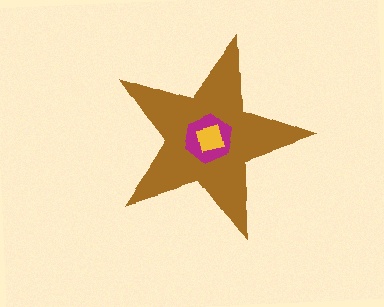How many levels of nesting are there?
3.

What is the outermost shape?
The brown star.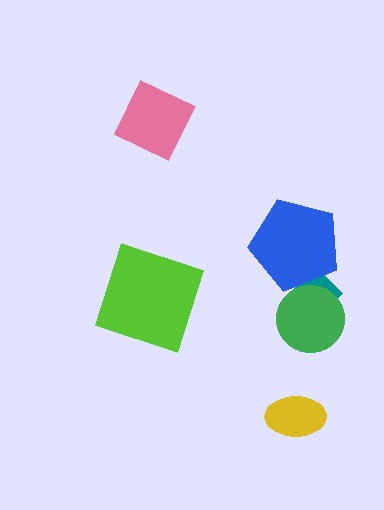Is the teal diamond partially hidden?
Yes, it is partially covered by another shape.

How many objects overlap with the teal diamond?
2 objects overlap with the teal diamond.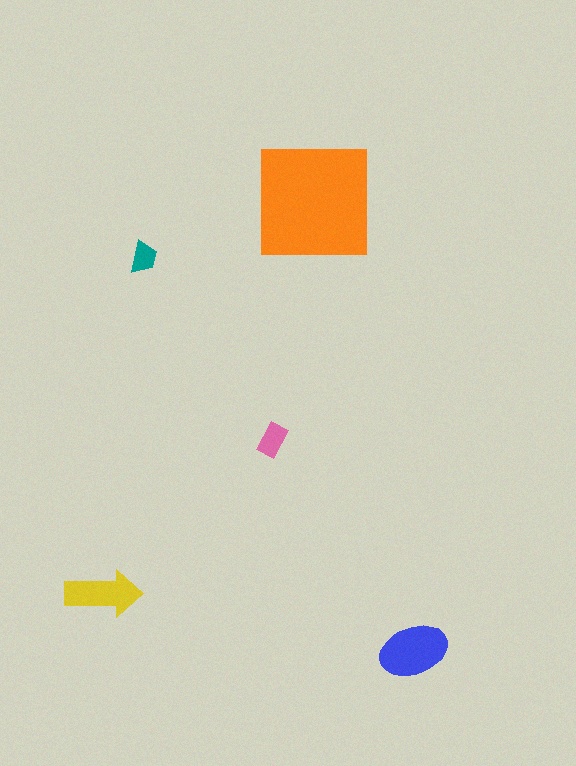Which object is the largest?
The orange square.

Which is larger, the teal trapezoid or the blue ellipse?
The blue ellipse.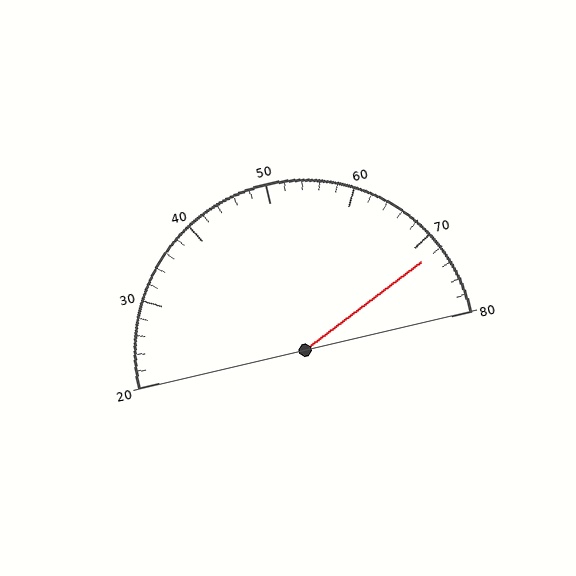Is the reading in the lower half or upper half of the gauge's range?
The reading is in the upper half of the range (20 to 80).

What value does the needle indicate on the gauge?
The needle indicates approximately 72.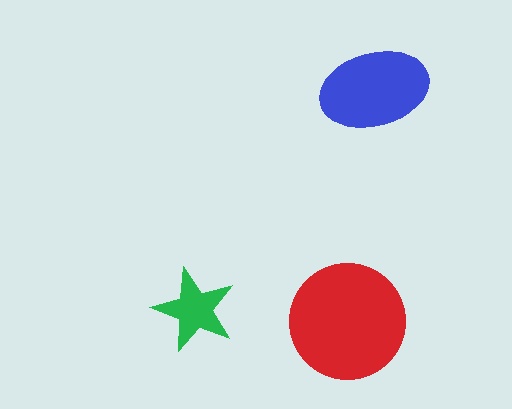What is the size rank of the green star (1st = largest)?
3rd.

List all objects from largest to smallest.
The red circle, the blue ellipse, the green star.